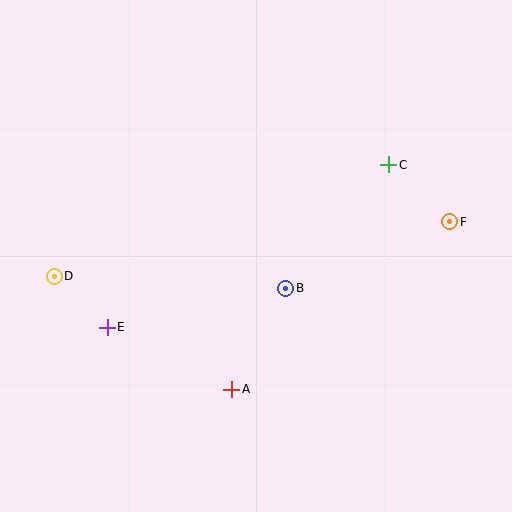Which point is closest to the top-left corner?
Point D is closest to the top-left corner.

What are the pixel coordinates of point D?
Point D is at (54, 276).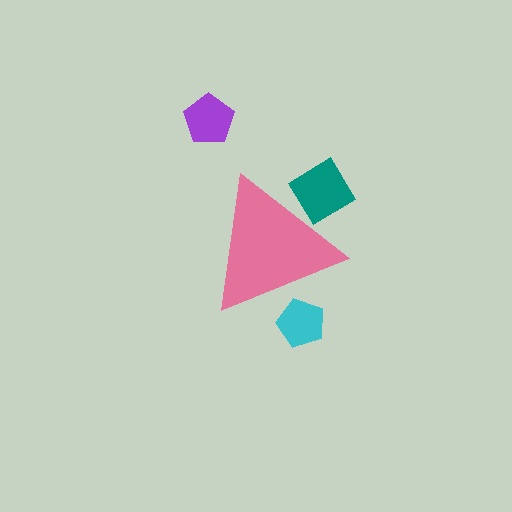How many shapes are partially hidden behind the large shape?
2 shapes are partially hidden.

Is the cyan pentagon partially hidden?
Yes, the cyan pentagon is partially hidden behind the pink triangle.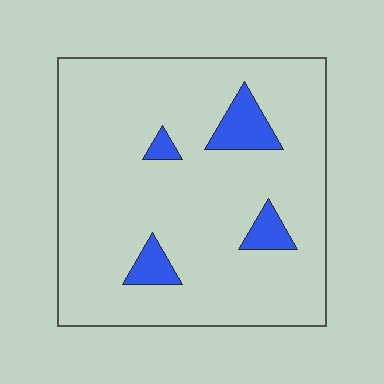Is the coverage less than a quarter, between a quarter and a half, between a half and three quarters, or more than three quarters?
Less than a quarter.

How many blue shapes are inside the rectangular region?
4.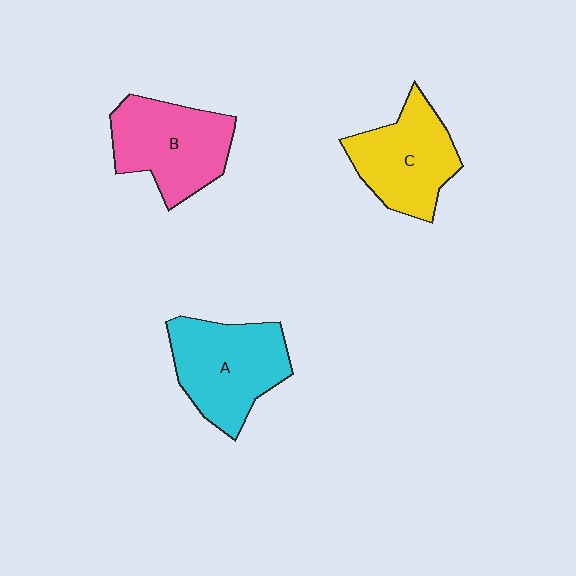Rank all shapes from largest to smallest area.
From largest to smallest: A (cyan), B (pink), C (yellow).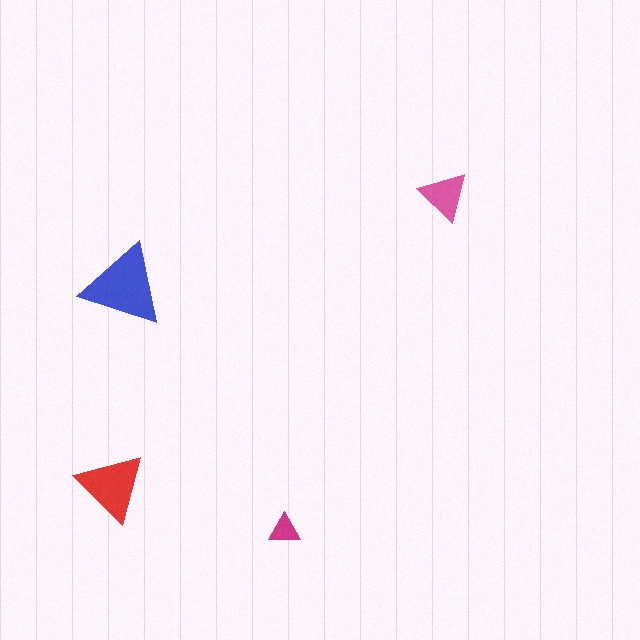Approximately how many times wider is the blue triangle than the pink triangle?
About 1.5 times wider.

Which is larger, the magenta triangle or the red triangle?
The red one.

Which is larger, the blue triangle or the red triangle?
The blue one.